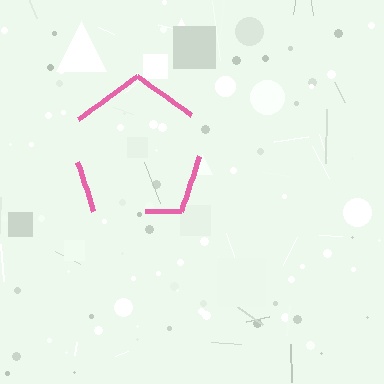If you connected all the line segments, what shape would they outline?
They would outline a pentagon.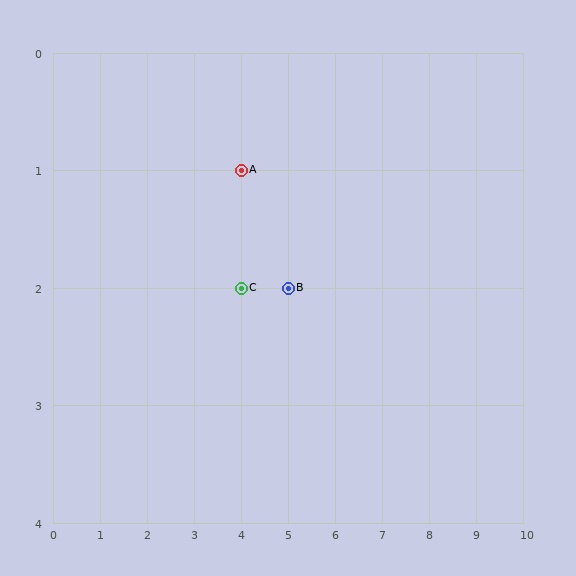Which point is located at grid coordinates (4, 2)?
Point C is at (4, 2).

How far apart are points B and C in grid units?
Points B and C are 1 column apart.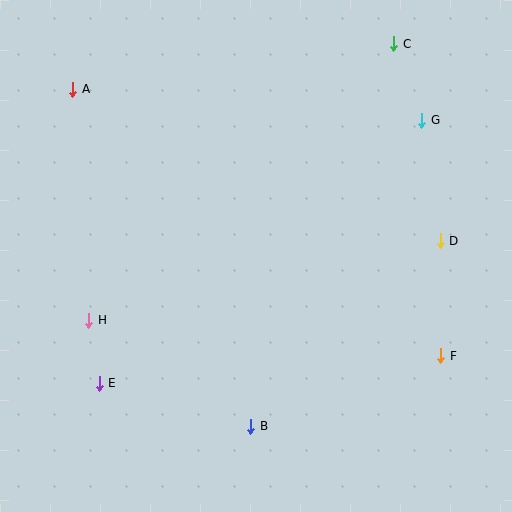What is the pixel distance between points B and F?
The distance between B and F is 203 pixels.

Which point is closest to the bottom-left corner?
Point E is closest to the bottom-left corner.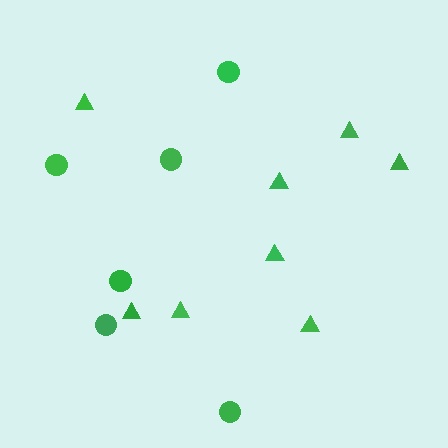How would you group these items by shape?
There are 2 groups: one group of circles (6) and one group of triangles (8).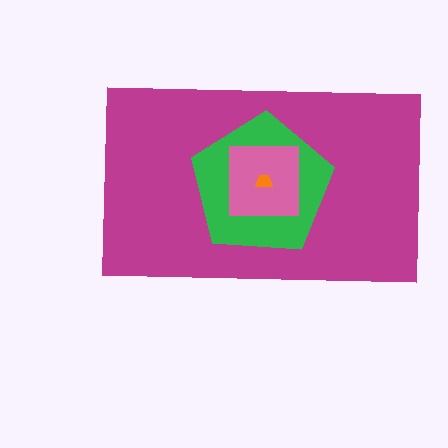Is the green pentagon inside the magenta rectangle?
Yes.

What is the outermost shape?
The magenta rectangle.